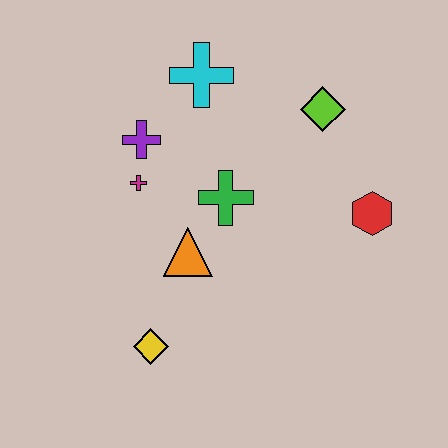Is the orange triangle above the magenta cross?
No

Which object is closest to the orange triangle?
The green cross is closest to the orange triangle.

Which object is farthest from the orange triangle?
The lime diamond is farthest from the orange triangle.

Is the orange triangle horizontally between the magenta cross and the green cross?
Yes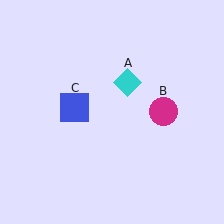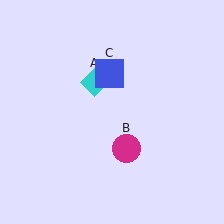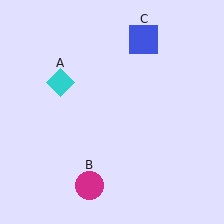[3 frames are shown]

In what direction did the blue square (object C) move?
The blue square (object C) moved up and to the right.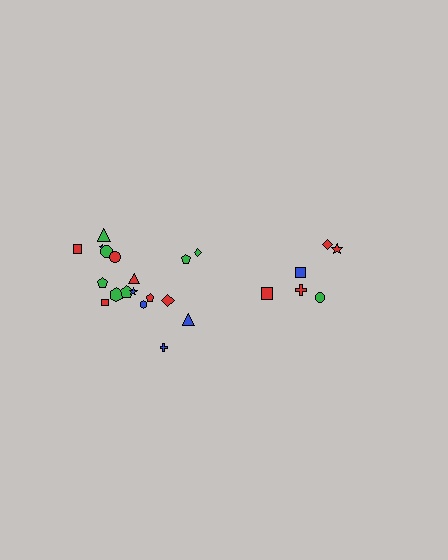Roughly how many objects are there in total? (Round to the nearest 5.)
Roughly 25 objects in total.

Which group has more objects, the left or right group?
The left group.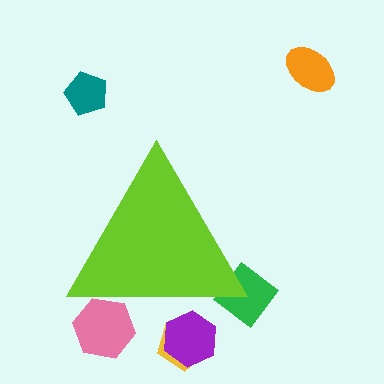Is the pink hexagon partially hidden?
Yes, the pink hexagon is partially hidden behind the lime triangle.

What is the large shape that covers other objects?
A lime triangle.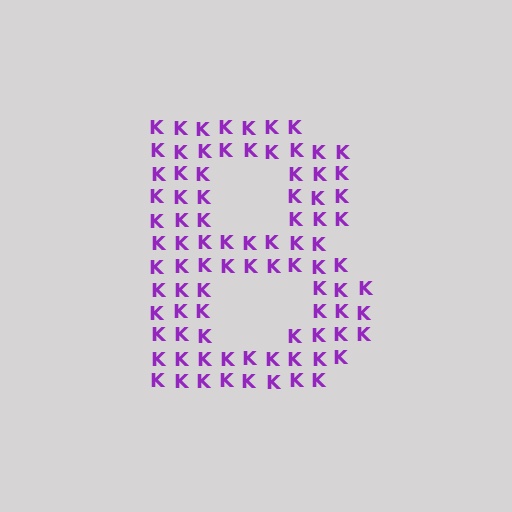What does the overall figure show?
The overall figure shows the letter B.